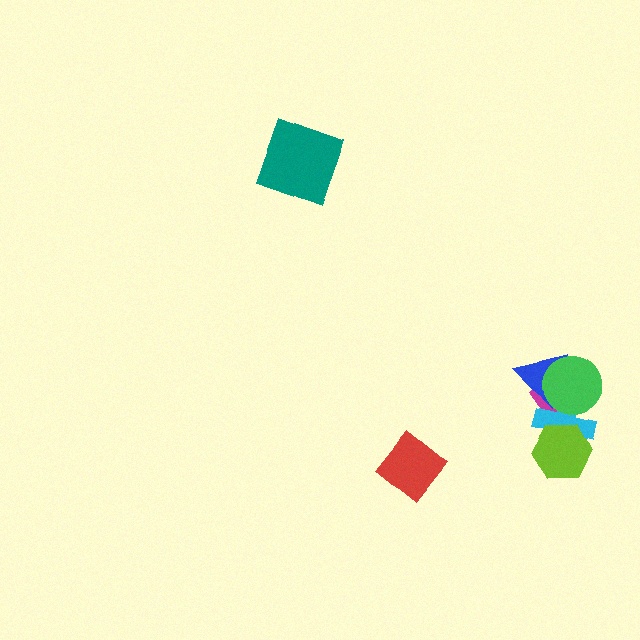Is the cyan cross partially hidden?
Yes, it is partially covered by another shape.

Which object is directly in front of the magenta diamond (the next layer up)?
The blue triangle is directly in front of the magenta diamond.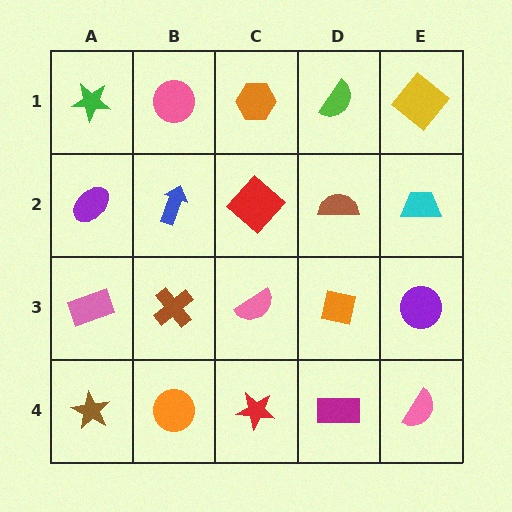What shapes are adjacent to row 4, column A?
A pink rectangle (row 3, column A), an orange circle (row 4, column B).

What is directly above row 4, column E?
A purple circle.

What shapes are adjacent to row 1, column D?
A brown semicircle (row 2, column D), an orange hexagon (row 1, column C), a yellow diamond (row 1, column E).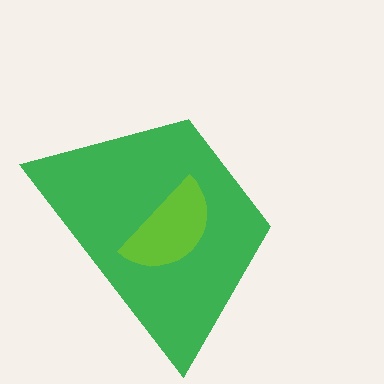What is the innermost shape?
The lime semicircle.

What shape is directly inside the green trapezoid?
The lime semicircle.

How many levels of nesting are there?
2.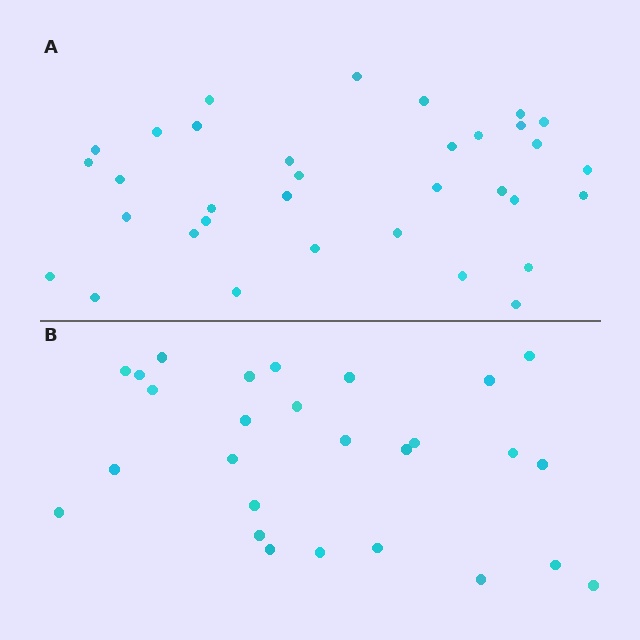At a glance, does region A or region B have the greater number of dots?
Region A (the top region) has more dots.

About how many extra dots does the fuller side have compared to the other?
Region A has roughly 8 or so more dots than region B.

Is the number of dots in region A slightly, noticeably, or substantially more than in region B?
Region A has noticeably more, but not dramatically so. The ratio is roughly 1.3 to 1.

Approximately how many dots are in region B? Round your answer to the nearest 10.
About 30 dots. (The exact count is 27, which rounds to 30.)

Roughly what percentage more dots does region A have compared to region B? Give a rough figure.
About 25% more.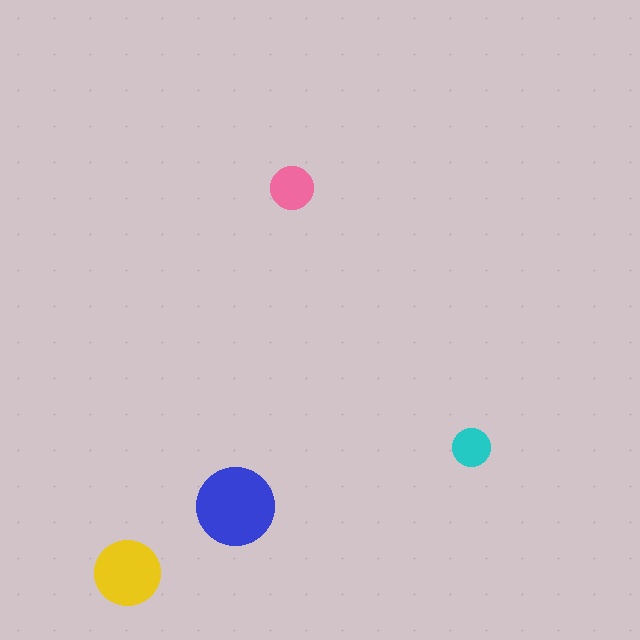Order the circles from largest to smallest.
the blue one, the yellow one, the pink one, the cyan one.